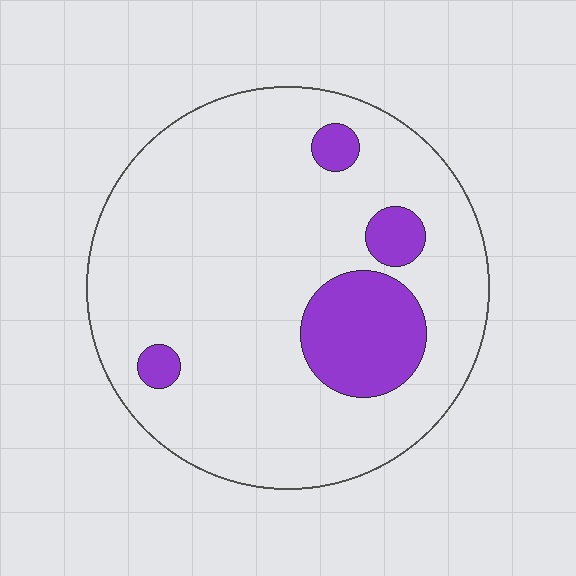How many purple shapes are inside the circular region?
4.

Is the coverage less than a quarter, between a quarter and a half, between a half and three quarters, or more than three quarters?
Less than a quarter.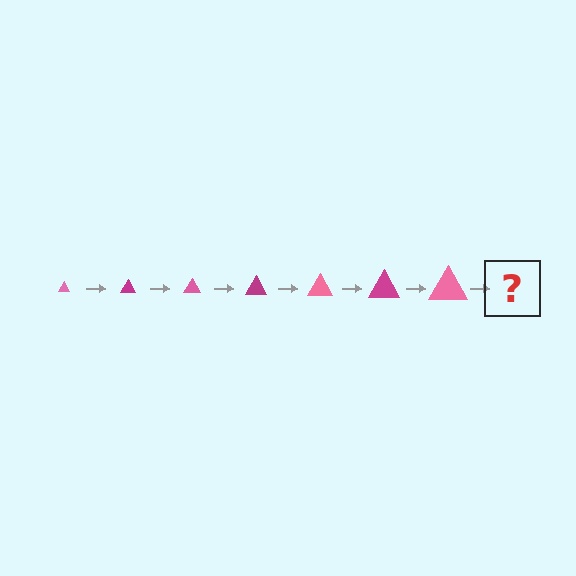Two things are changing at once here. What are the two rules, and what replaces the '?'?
The two rules are that the triangle grows larger each step and the color cycles through pink and magenta. The '?' should be a magenta triangle, larger than the previous one.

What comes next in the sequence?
The next element should be a magenta triangle, larger than the previous one.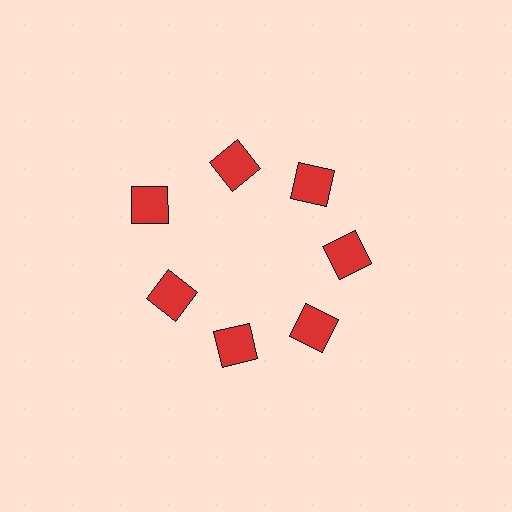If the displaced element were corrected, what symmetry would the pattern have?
It would have 7-fold rotational symmetry — the pattern would map onto itself every 51 degrees.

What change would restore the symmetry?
The symmetry would be restored by moving it inward, back onto the ring so that all 7 squares sit at equal angles and equal distance from the center.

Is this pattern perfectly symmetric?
No. The 7 red squares are arranged in a ring, but one element near the 10 o'clock position is pushed outward from the center, breaking the 7-fold rotational symmetry.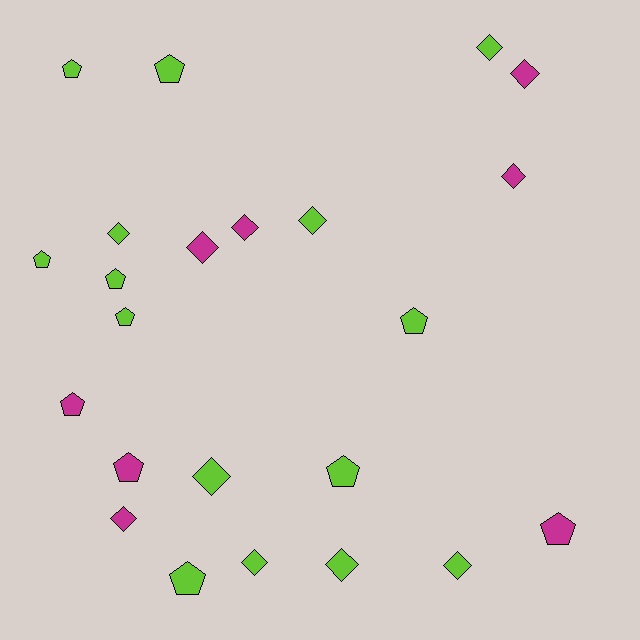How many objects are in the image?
There are 23 objects.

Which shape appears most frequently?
Diamond, with 12 objects.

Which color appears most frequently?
Lime, with 15 objects.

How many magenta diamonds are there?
There are 5 magenta diamonds.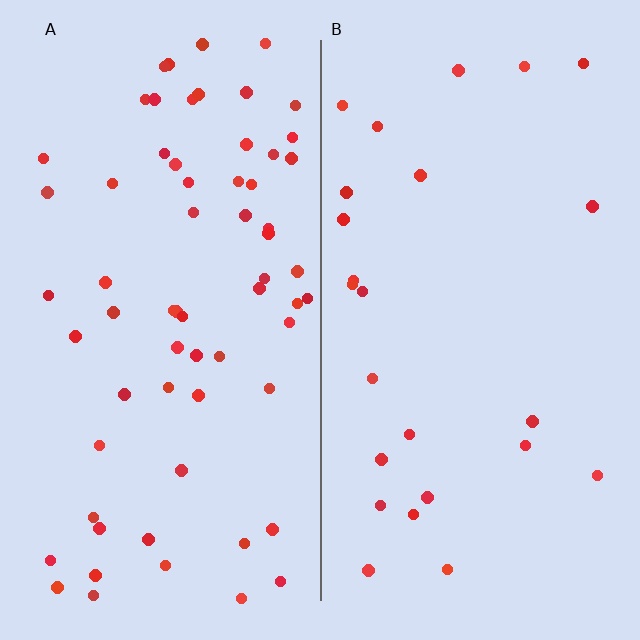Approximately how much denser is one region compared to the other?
Approximately 2.6× — region A over region B.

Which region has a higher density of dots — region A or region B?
A (the left).